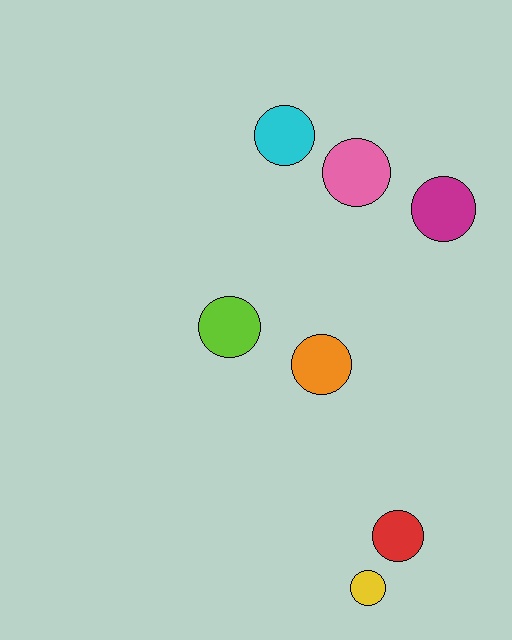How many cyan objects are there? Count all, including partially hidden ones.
There is 1 cyan object.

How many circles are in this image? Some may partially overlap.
There are 7 circles.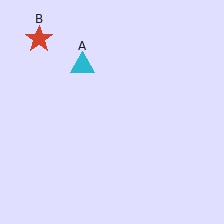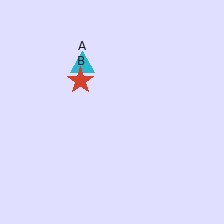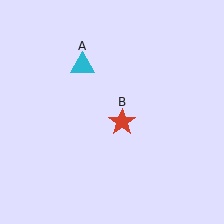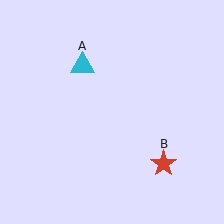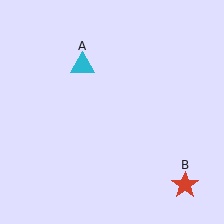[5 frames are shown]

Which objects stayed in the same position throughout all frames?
Cyan triangle (object A) remained stationary.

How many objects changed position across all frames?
1 object changed position: red star (object B).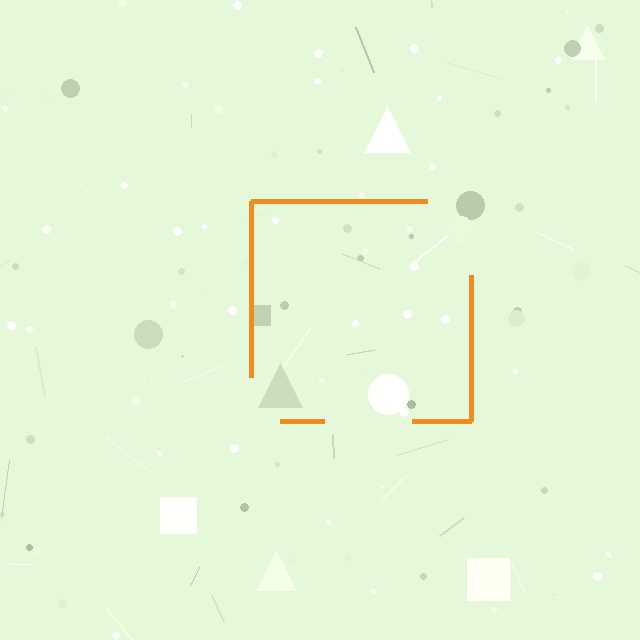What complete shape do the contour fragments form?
The contour fragments form a square.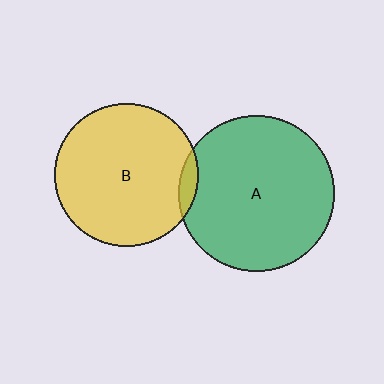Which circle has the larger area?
Circle A (green).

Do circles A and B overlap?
Yes.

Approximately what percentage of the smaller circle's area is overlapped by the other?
Approximately 5%.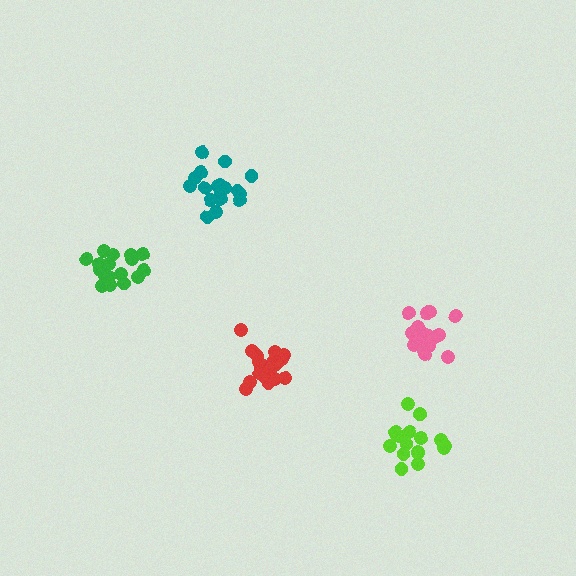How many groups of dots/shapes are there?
There are 5 groups.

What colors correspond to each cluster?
The clusters are colored: teal, lime, green, red, pink.